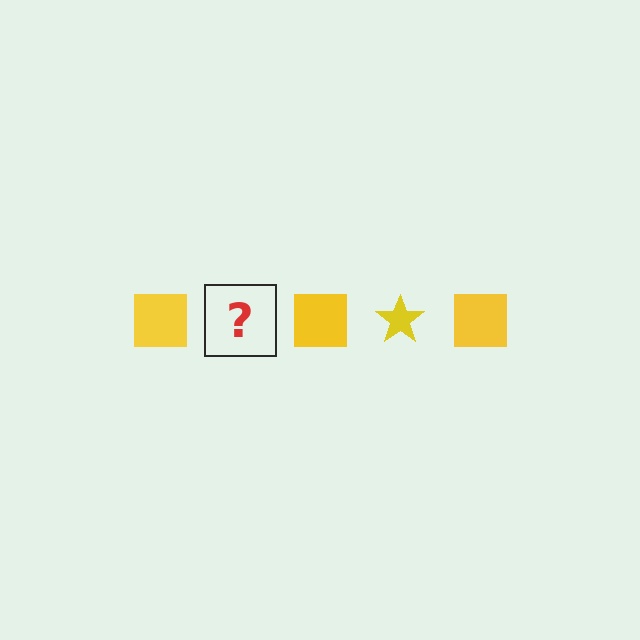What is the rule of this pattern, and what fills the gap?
The rule is that the pattern cycles through square, star shapes in yellow. The gap should be filled with a yellow star.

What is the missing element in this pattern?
The missing element is a yellow star.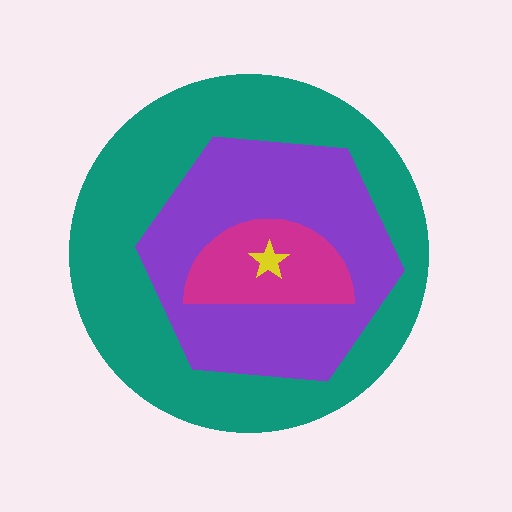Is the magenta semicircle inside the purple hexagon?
Yes.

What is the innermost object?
The yellow star.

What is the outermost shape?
The teal circle.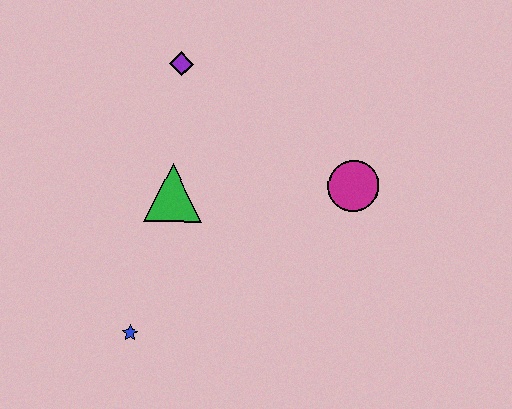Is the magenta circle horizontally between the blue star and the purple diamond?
No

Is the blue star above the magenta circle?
No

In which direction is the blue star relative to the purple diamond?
The blue star is below the purple diamond.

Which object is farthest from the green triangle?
The magenta circle is farthest from the green triangle.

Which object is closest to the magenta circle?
The green triangle is closest to the magenta circle.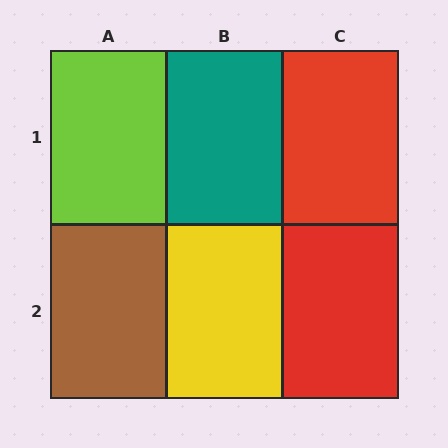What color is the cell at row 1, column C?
Red.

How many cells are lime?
1 cell is lime.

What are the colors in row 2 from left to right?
Brown, yellow, red.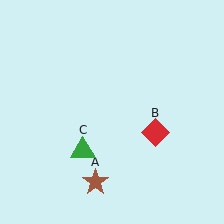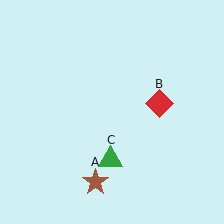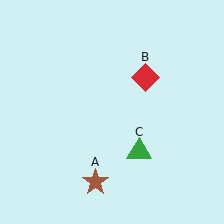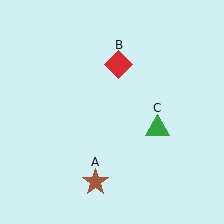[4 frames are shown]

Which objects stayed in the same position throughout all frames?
Brown star (object A) remained stationary.